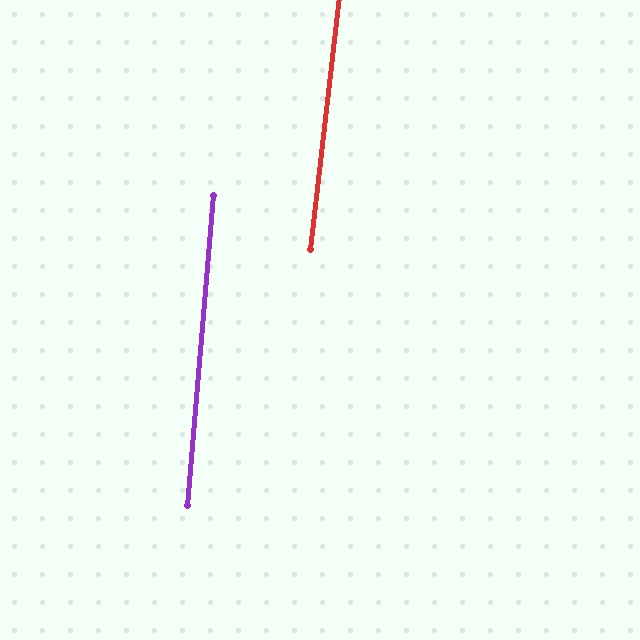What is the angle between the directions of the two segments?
Approximately 2 degrees.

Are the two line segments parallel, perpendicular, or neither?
Parallel — their directions differ by only 1.8°.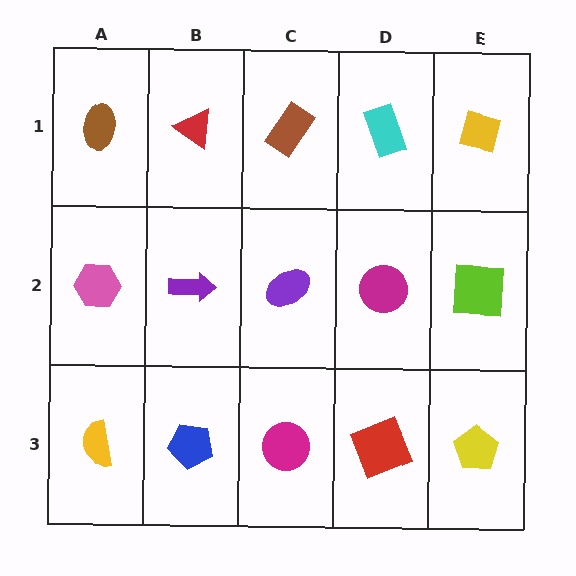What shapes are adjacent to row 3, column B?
A purple arrow (row 2, column B), a yellow semicircle (row 3, column A), a magenta circle (row 3, column C).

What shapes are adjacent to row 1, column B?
A purple arrow (row 2, column B), a brown ellipse (row 1, column A), a brown rectangle (row 1, column C).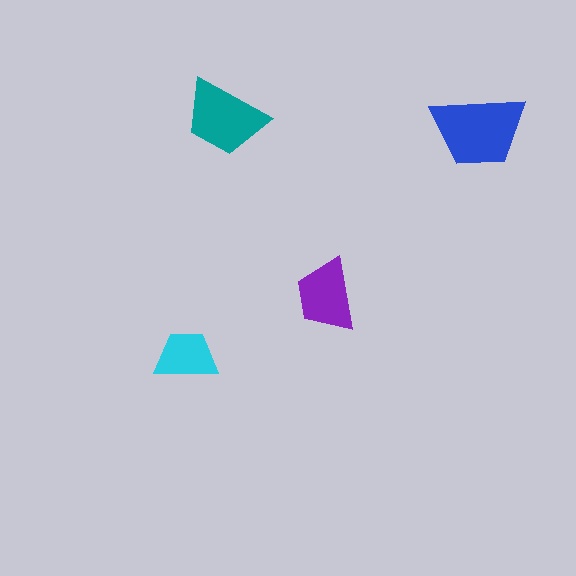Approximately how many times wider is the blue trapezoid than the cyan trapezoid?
About 1.5 times wider.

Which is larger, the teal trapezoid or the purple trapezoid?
The teal one.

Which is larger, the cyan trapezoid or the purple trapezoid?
The purple one.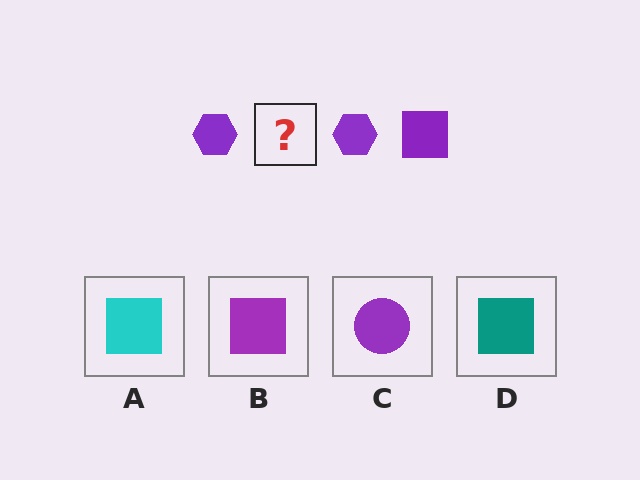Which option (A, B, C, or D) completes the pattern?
B.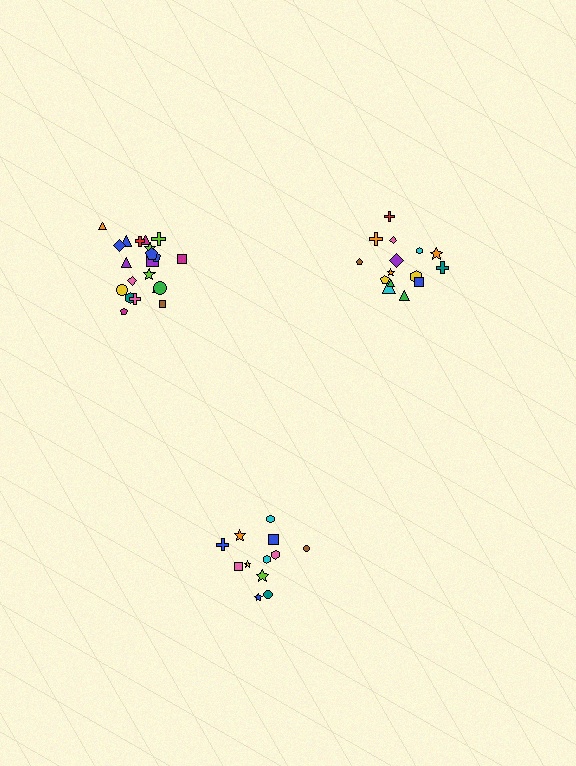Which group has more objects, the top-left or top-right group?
The top-left group.